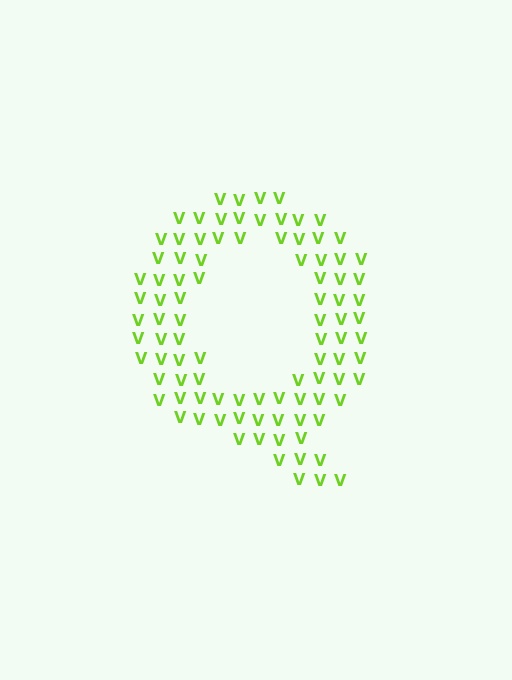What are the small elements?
The small elements are letter V's.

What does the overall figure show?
The overall figure shows the letter Q.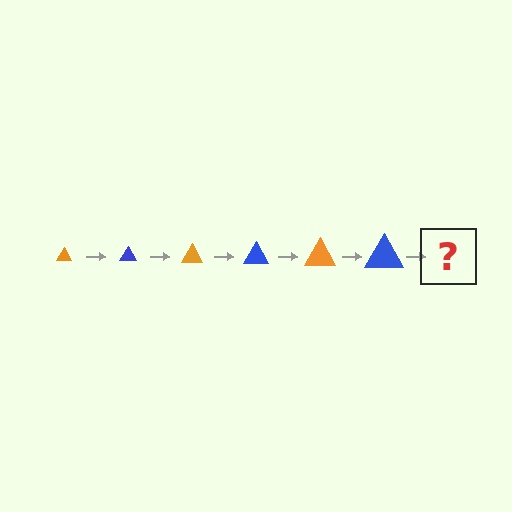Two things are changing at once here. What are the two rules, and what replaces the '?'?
The two rules are that the triangle grows larger each step and the color cycles through orange and blue. The '?' should be an orange triangle, larger than the previous one.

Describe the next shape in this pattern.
It should be an orange triangle, larger than the previous one.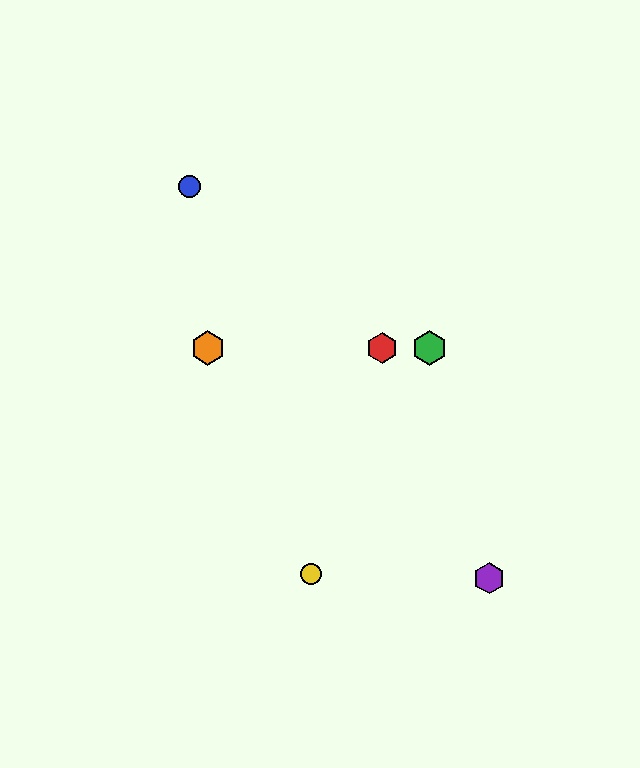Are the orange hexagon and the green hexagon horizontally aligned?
Yes, both are at y≈348.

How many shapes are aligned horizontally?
3 shapes (the red hexagon, the green hexagon, the orange hexagon) are aligned horizontally.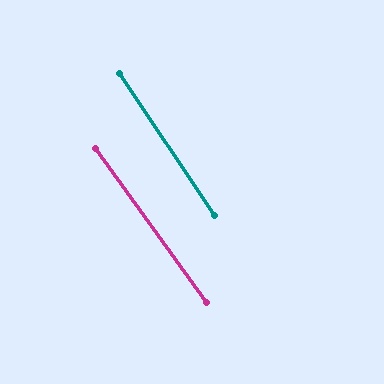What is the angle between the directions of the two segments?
Approximately 2 degrees.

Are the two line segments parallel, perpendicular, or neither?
Parallel — their directions differ by only 1.8°.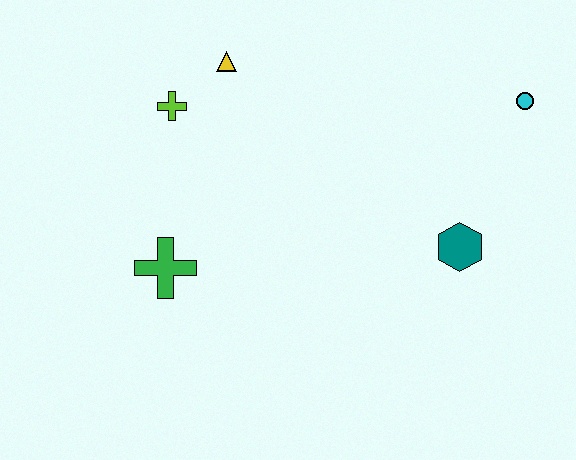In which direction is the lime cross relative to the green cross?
The lime cross is above the green cross.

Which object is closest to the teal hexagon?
The cyan circle is closest to the teal hexagon.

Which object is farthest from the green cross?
The cyan circle is farthest from the green cross.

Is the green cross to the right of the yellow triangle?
No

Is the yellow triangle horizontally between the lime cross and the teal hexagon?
Yes